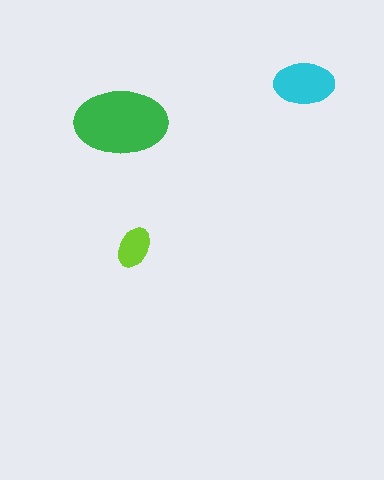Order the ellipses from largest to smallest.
the green one, the cyan one, the lime one.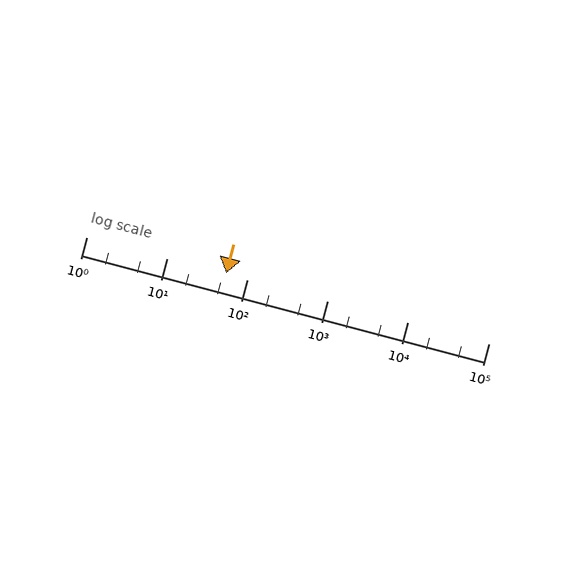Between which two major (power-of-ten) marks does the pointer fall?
The pointer is between 10 and 100.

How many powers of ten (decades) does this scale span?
The scale spans 5 decades, from 1 to 100000.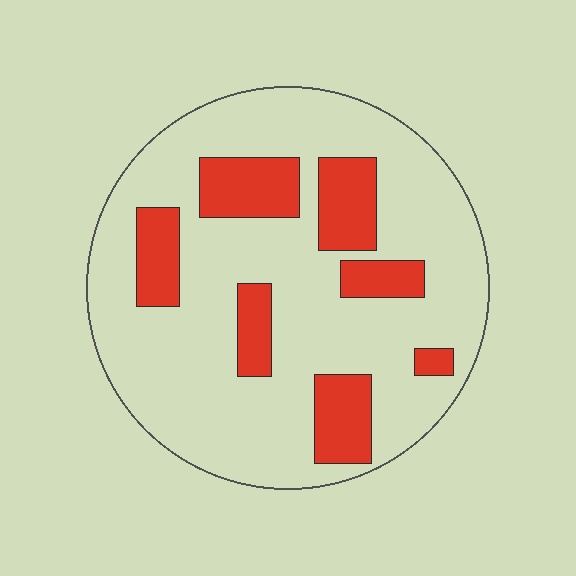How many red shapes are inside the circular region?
7.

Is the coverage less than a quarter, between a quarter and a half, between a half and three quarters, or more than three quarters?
Less than a quarter.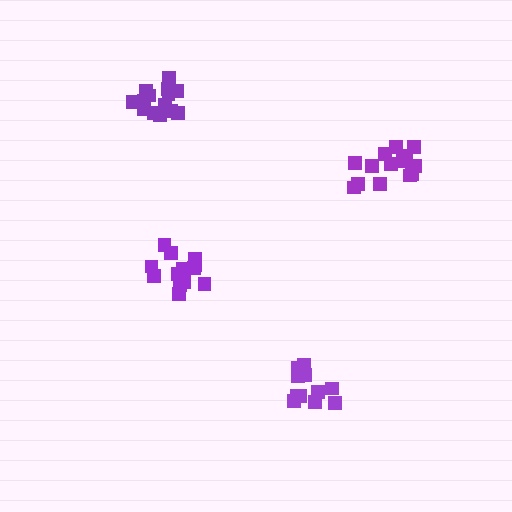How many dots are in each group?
Group 1: 14 dots, Group 2: 13 dots, Group 3: 11 dots, Group 4: 14 dots (52 total).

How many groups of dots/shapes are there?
There are 4 groups.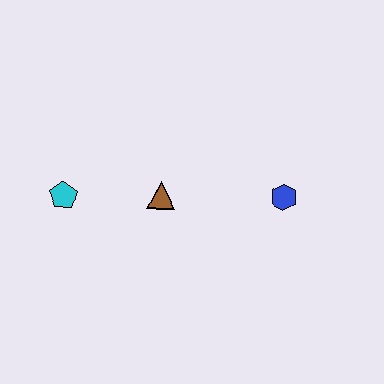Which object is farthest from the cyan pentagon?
The blue hexagon is farthest from the cyan pentagon.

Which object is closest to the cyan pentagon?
The brown triangle is closest to the cyan pentagon.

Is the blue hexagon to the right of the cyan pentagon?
Yes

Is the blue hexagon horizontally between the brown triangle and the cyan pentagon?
No